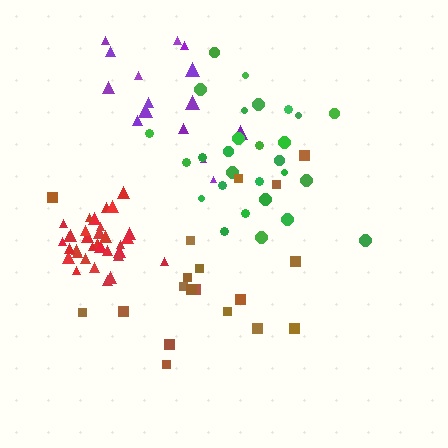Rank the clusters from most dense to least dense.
red, green, purple, brown.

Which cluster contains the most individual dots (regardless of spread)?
Red (35).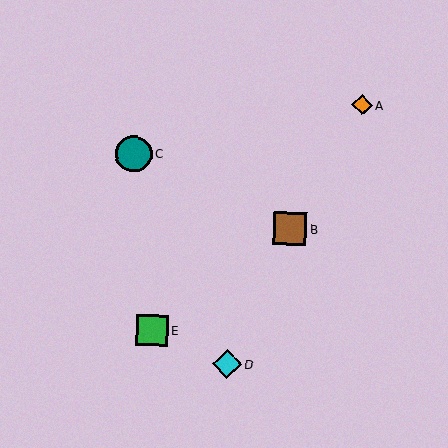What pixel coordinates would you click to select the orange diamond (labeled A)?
Click at (362, 105) to select the orange diamond A.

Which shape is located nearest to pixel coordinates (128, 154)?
The teal circle (labeled C) at (134, 154) is nearest to that location.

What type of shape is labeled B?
Shape B is a brown square.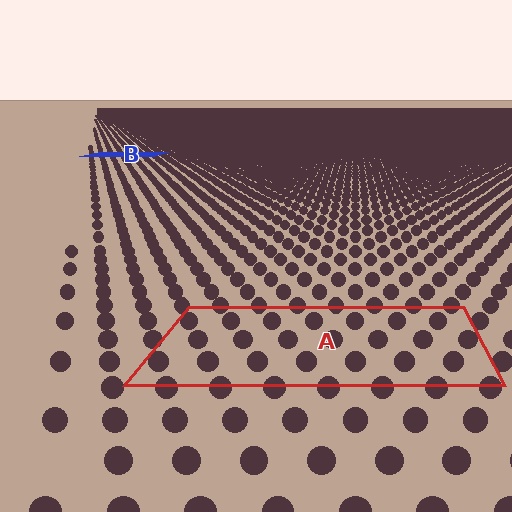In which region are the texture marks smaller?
The texture marks are smaller in region B, because it is farther away.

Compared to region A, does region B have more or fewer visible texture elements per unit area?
Region B has more texture elements per unit area — they are packed more densely because it is farther away.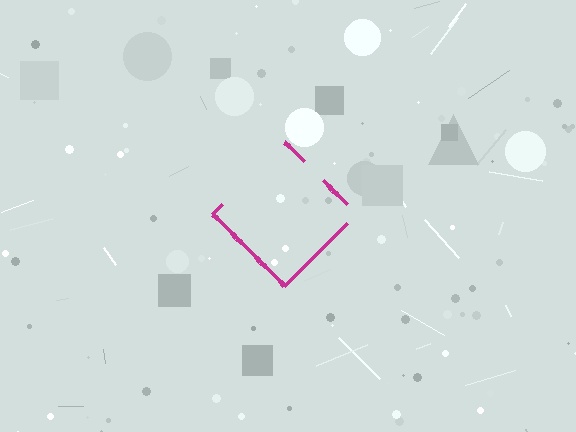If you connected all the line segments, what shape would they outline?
They would outline a diamond.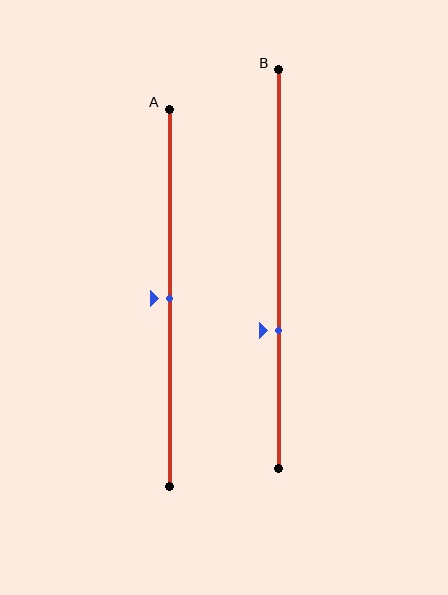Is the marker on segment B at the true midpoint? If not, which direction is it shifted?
No, the marker on segment B is shifted downward by about 15% of the segment length.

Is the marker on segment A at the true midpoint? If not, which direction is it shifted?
Yes, the marker on segment A is at the true midpoint.